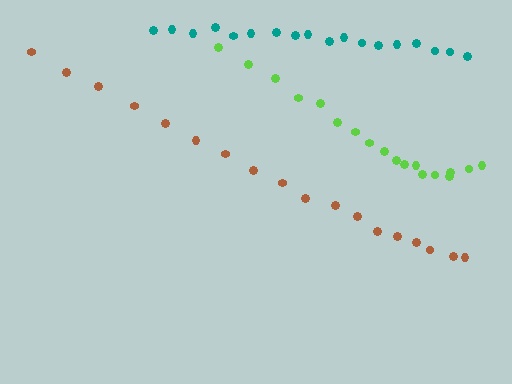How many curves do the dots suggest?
There are 3 distinct paths.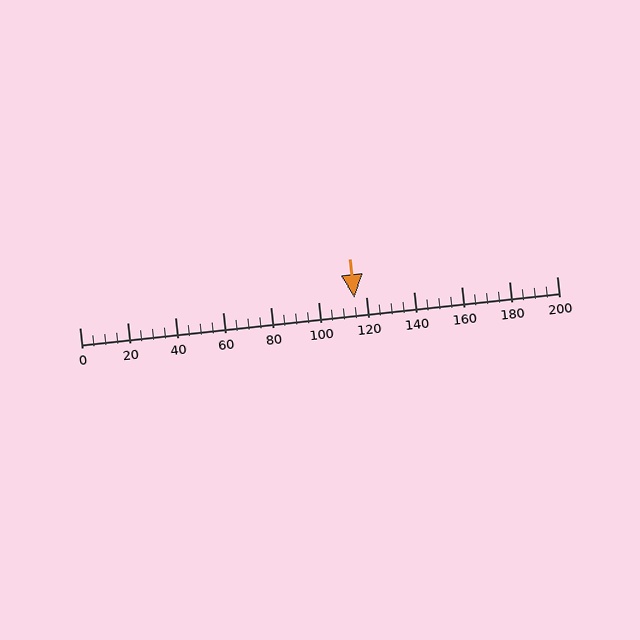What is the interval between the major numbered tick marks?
The major tick marks are spaced 20 units apart.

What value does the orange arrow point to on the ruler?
The orange arrow points to approximately 115.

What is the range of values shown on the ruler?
The ruler shows values from 0 to 200.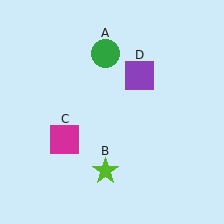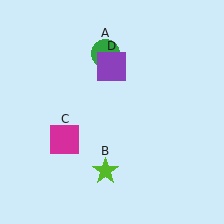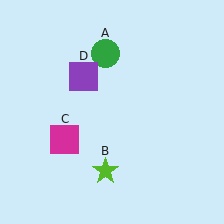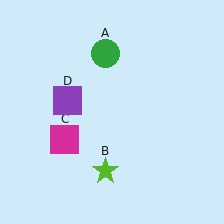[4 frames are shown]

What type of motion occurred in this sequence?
The purple square (object D) rotated counterclockwise around the center of the scene.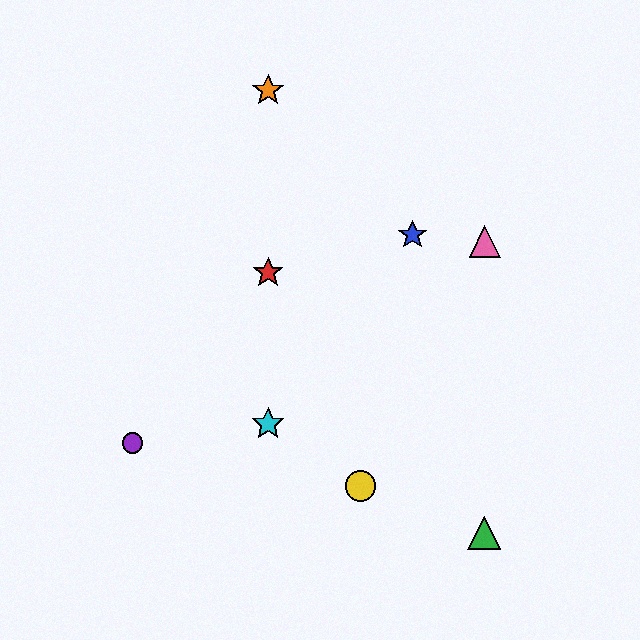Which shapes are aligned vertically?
The red star, the orange star, the cyan star are aligned vertically.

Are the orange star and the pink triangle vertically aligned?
No, the orange star is at x≈268 and the pink triangle is at x≈485.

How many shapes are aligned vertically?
3 shapes (the red star, the orange star, the cyan star) are aligned vertically.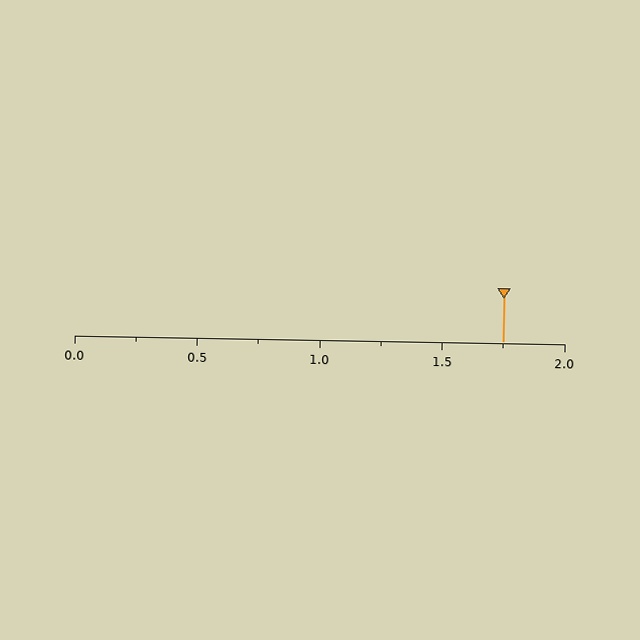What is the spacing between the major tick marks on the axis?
The major ticks are spaced 0.5 apart.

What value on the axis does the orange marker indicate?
The marker indicates approximately 1.75.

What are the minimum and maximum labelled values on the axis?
The axis runs from 0.0 to 2.0.